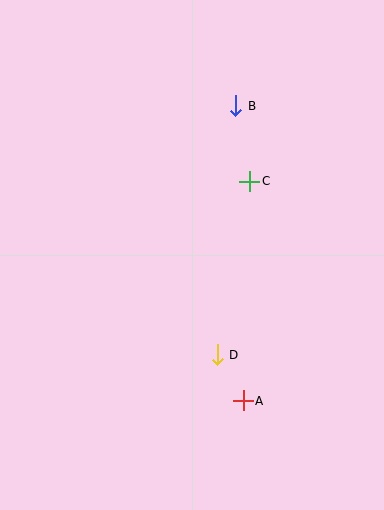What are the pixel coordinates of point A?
Point A is at (243, 401).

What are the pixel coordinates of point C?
Point C is at (250, 181).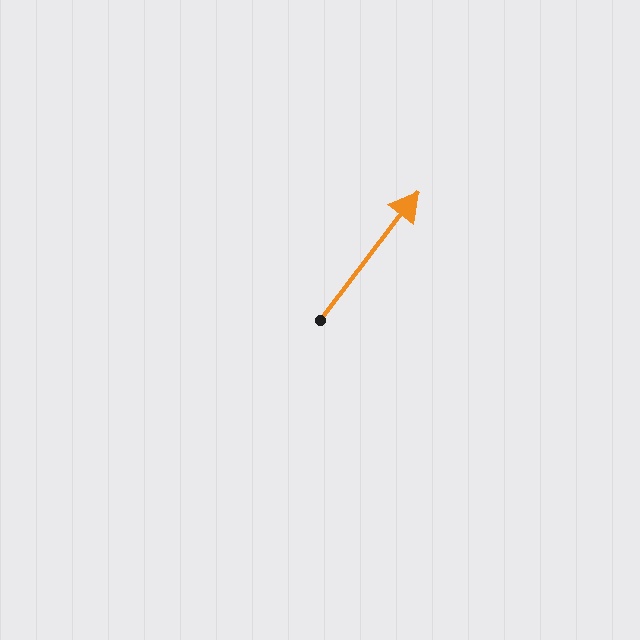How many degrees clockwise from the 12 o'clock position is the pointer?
Approximately 37 degrees.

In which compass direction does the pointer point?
Northeast.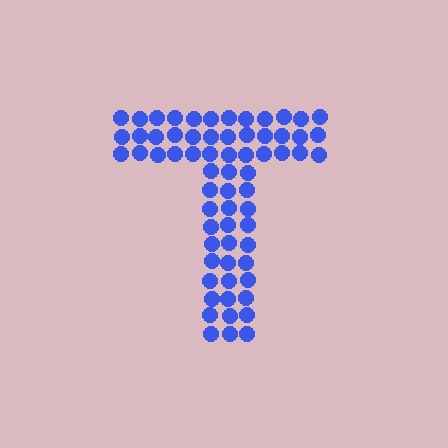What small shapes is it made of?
It is made of small circles.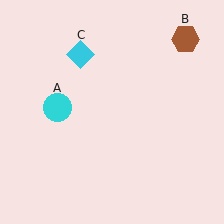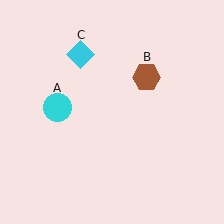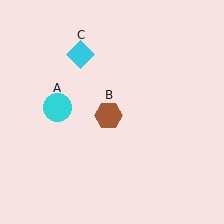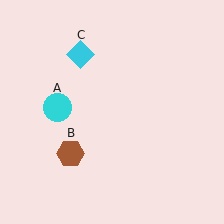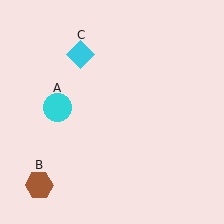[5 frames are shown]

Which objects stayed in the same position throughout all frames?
Cyan circle (object A) and cyan diamond (object C) remained stationary.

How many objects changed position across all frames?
1 object changed position: brown hexagon (object B).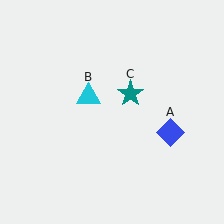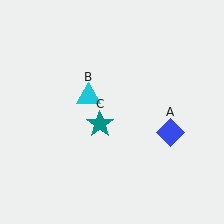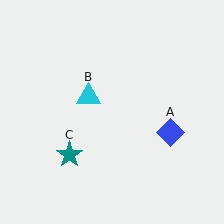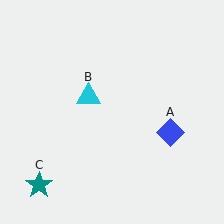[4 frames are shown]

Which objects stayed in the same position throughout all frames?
Blue diamond (object A) and cyan triangle (object B) remained stationary.